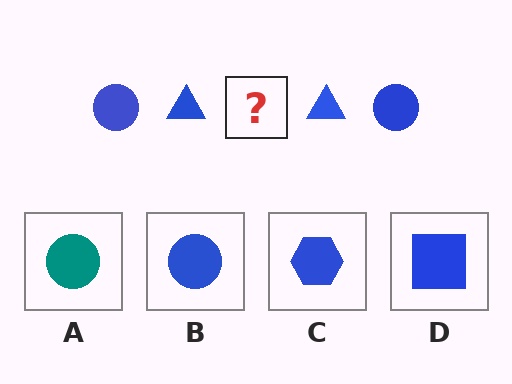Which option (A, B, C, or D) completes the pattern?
B.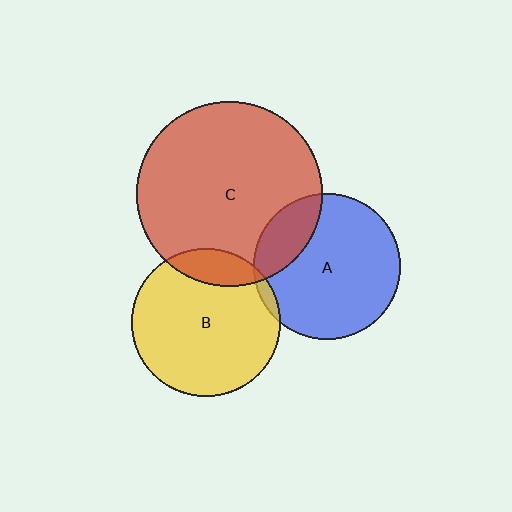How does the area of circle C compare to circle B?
Approximately 1.6 times.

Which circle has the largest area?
Circle C (red).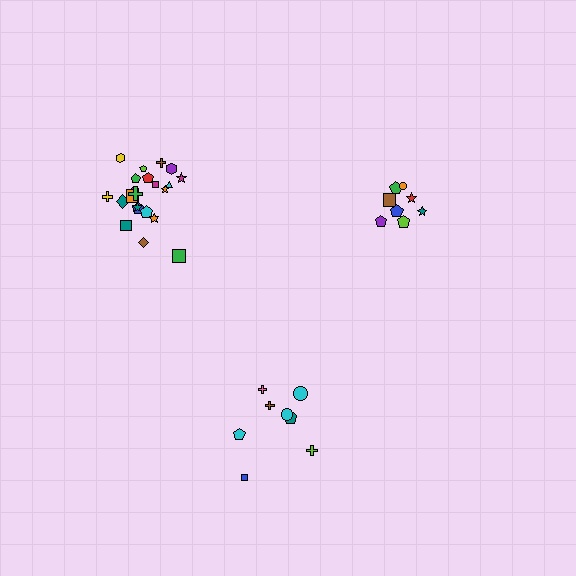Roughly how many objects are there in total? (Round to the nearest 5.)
Roughly 40 objects in total.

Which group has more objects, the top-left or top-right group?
The top-left group.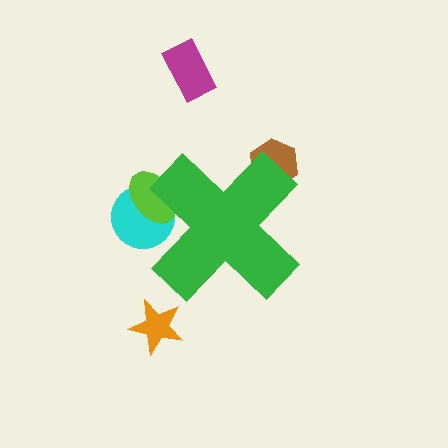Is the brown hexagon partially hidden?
Yes, the brown hexagon is partially hidden behind the green cross.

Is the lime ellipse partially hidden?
Yes, the lime ellipse is partially hidden behind the green cross.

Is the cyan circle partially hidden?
Yes, the cyan circle is partially hidden behind the green cross.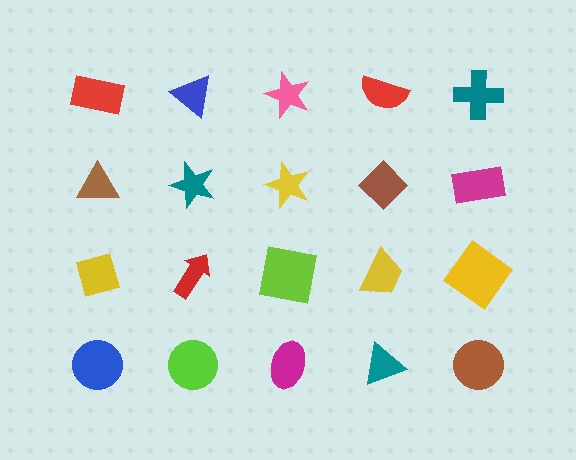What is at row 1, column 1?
A red rectangle.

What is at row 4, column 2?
A lime circle.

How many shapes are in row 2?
5 shapes.